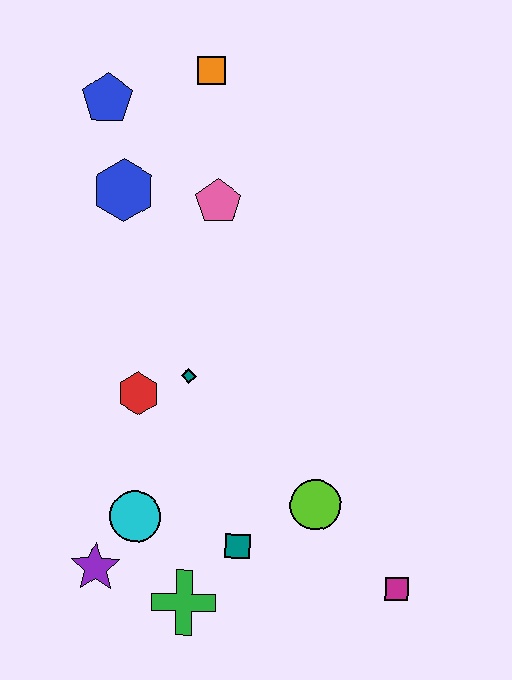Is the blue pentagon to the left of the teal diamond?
Yes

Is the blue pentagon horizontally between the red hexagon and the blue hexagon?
No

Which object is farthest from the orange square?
The magenta square is farthest from the orange square.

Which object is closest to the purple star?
The cyan circle is closest to the purple star.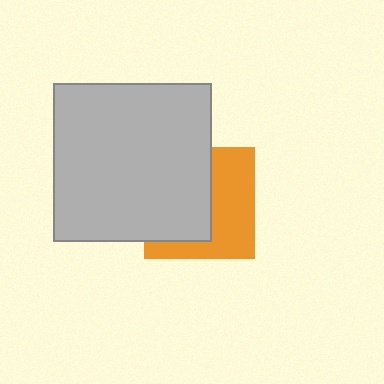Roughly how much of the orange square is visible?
About half of it is visible (roughly 49%).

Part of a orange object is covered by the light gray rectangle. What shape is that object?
It is a square.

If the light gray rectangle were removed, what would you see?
You would see the complete orange square.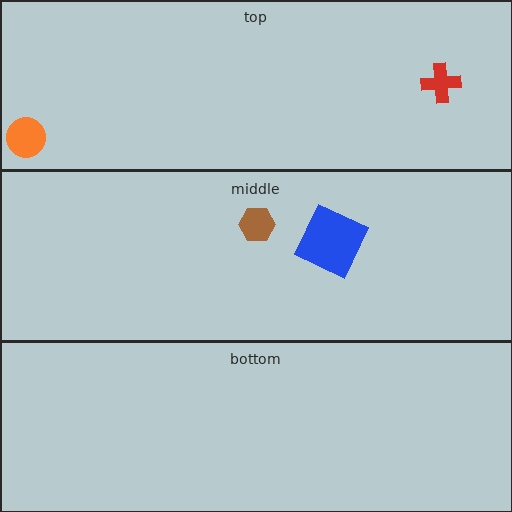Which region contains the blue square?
The middle region.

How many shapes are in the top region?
2.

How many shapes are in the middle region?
2.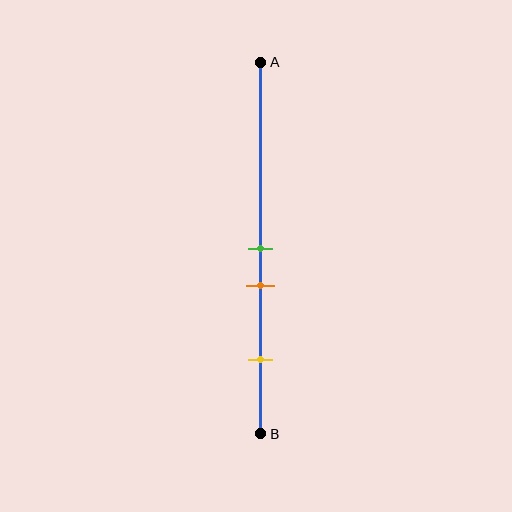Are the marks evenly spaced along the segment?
No, the marks are not evenly spaced.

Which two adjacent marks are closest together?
The green and orange marks are the closest adjacent pair.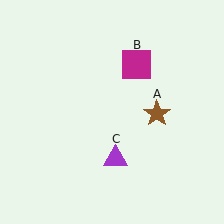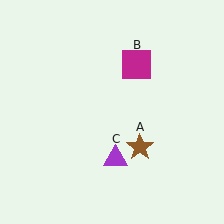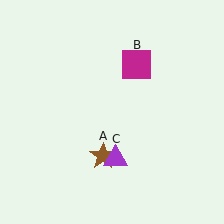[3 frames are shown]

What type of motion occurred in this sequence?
The brown star (object A) rotated clockwise around the center of the scene.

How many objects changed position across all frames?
1 object changed position: brown star (object A).